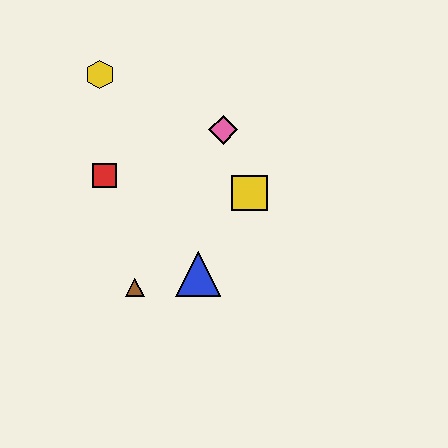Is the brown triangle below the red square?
Yes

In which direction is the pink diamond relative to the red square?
The pink diamond is to the right of the red square.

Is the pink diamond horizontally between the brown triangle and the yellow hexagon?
No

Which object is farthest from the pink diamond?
The brown triangle is farthest from the pink diamond.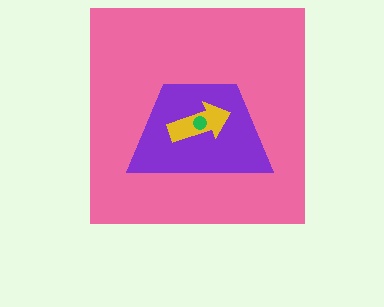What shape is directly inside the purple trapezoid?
The yellow arrow.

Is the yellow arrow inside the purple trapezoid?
Yes.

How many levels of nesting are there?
4.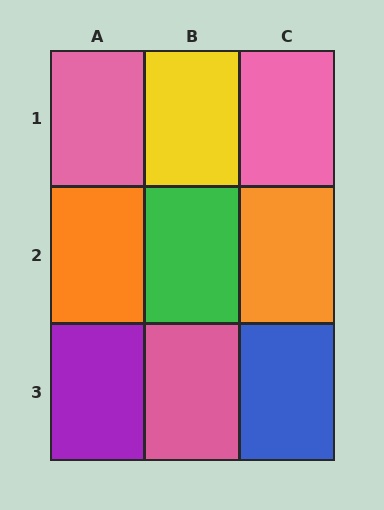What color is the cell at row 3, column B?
Pink.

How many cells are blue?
1 cell is blue.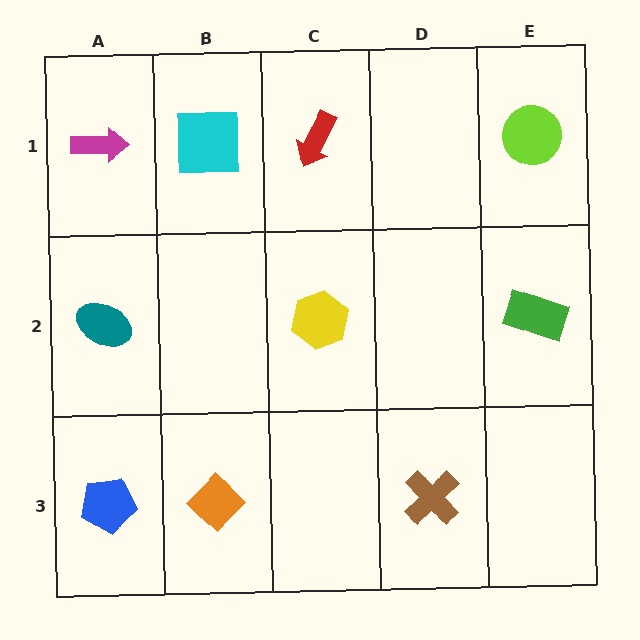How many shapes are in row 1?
4 shapes.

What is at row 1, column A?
A magenta arrow.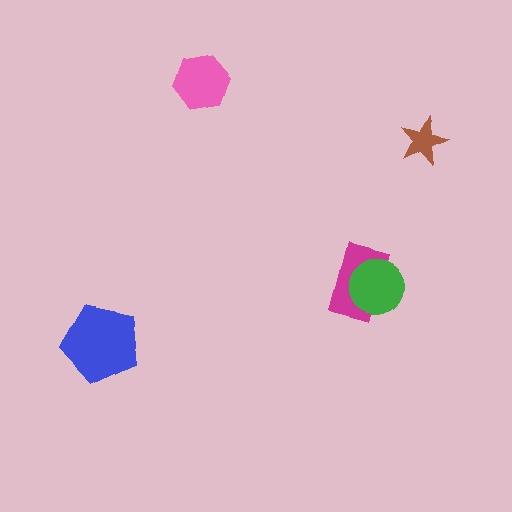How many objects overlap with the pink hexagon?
0 objects overlap with the pink hexagon.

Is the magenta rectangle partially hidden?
Yes, it is partially covered by another shape.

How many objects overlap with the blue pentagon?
0 objects overlap with the blue pentagon.